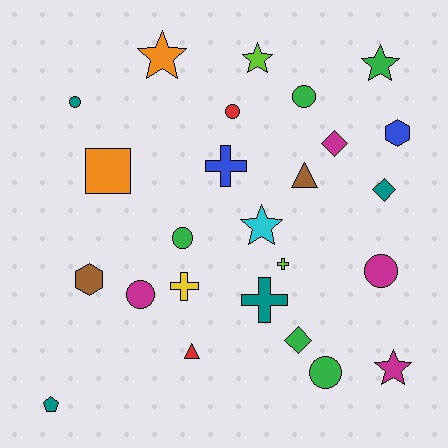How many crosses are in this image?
There are 4 crosses.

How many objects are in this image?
There are 25 objects.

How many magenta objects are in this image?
There are 4 magenta objects.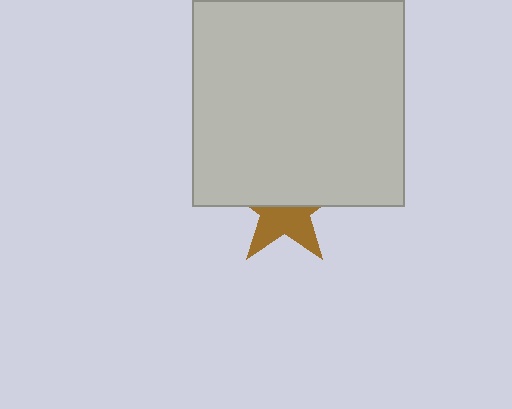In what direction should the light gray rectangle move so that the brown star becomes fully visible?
The light gray rectangle should move up. That is the shortest direction to clear the overlap and leave the brown star fully visible.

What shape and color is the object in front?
The object in front is a light gray rectangle.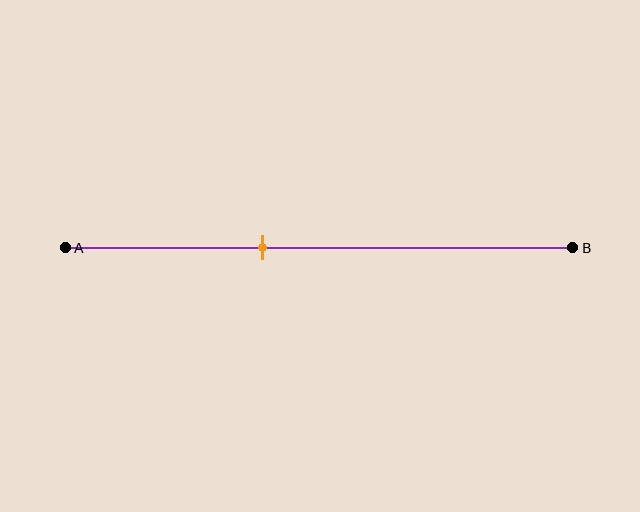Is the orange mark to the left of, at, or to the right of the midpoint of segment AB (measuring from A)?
The orange mark is to the left of the midpoint of segment AB.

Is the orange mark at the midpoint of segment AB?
No, the mark is at about 40% from A, not at the 50% midpoint.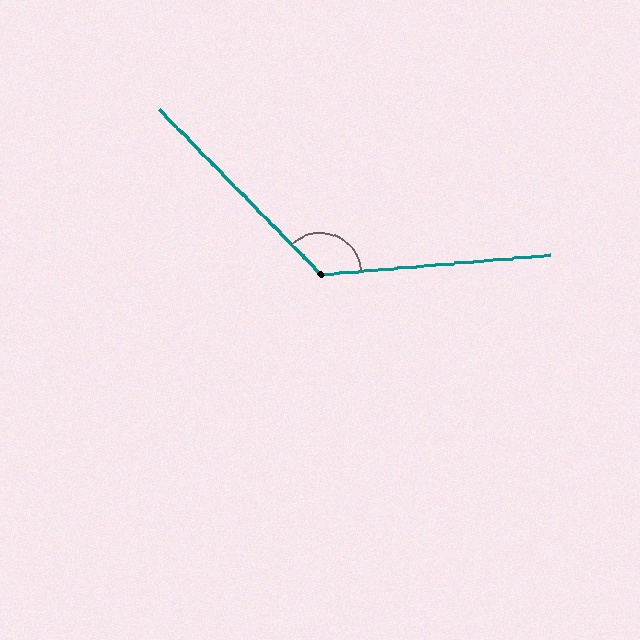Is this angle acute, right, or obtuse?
It is obtuse.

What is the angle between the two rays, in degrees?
Approximately 130 degrees.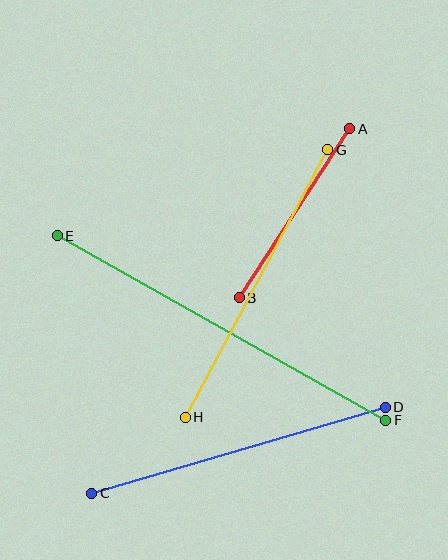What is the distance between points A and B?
The distance is approximately 202 pixels.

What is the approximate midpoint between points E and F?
The midpoint is at approximately (222, 328) pixels.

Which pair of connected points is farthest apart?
Points E and F are farthest apart.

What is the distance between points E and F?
The distance is approximately 377 pixels.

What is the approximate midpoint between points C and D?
The midpoint is at approximately (239, 450) pixels.